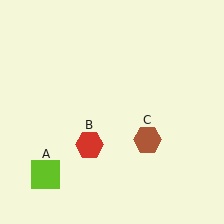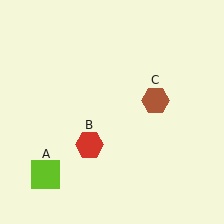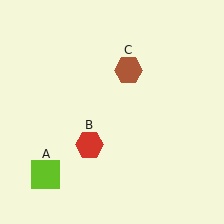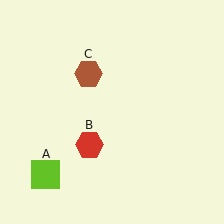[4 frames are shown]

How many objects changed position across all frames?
1 object changed position: brown hexagon (object C).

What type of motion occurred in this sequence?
The brown hexagon (object C) rotated counterclockwise around the center of the scene.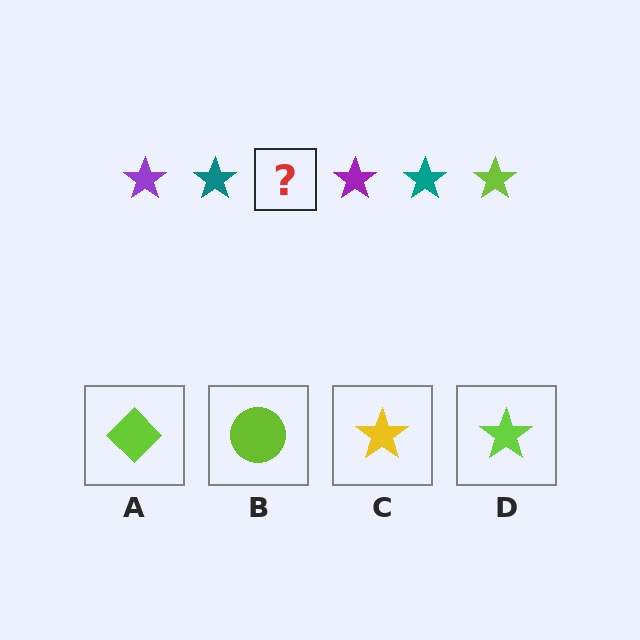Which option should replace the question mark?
Option D.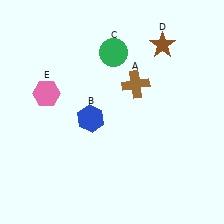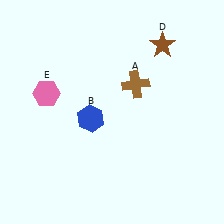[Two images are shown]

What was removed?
The green circle (C) was removed in Image 2.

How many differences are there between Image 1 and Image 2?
There is 1 difference between the two images.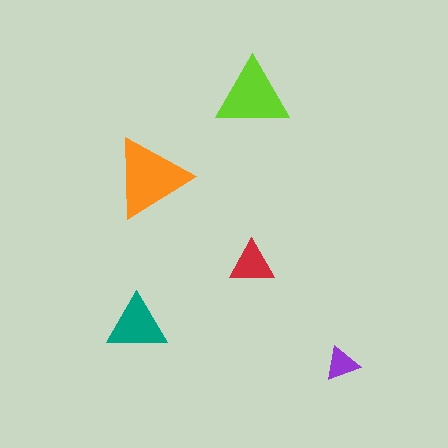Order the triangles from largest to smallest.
the orange one, the lime one, the teal one, the red one, the purple one.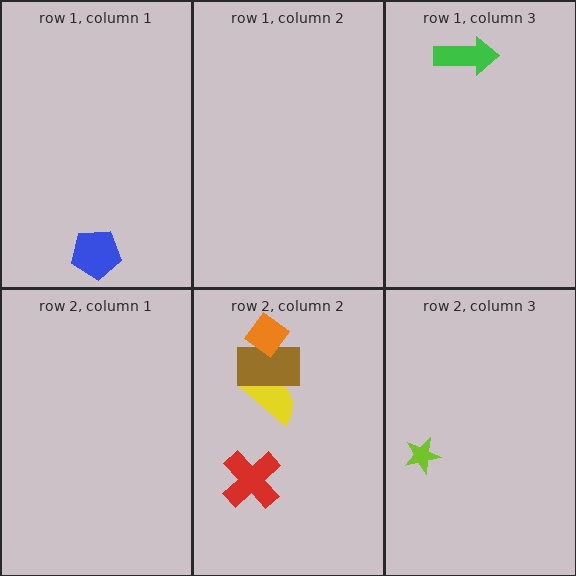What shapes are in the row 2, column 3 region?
The lime star.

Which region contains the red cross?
The row 2, column 2 region.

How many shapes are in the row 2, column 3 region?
1.